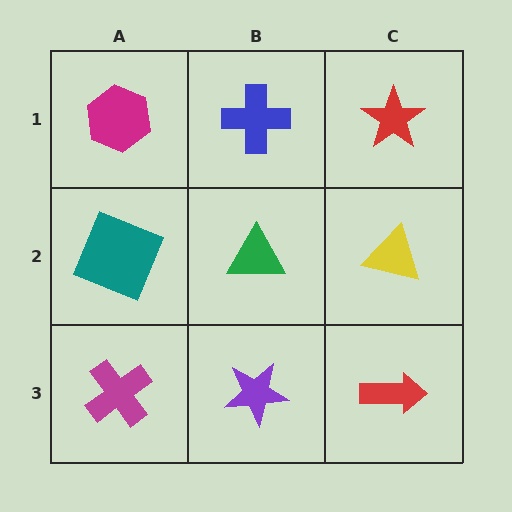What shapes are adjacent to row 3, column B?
A green triangle (row 2, column B), a magenta cross (row 3, column A), a red arrow (row 3, column C).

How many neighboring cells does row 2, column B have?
4.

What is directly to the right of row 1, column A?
A blue cross.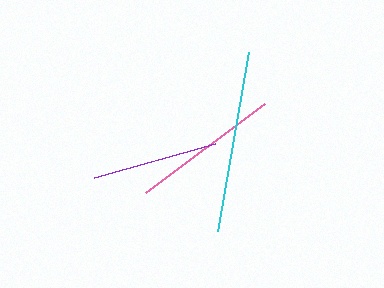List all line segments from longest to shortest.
From longest to shortest: cyan, pink, purple.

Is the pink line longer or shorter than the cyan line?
The cyan line is longer than the pink line.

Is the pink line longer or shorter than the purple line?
The pink line is longer than the purple line.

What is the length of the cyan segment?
The cyan segment is approximately 182 pixels long.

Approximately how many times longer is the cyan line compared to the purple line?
The cyan line is approximately 1.4 times the length of the purple line.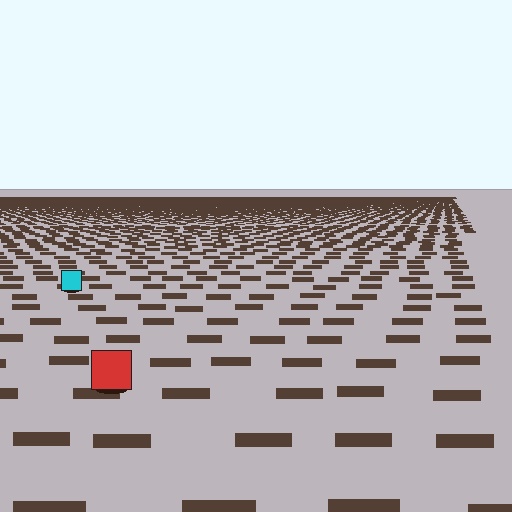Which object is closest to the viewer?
The red square is closest. The texture marks near it are larger and more spread out.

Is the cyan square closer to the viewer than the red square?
No. The red square is closer — you can tell from the texture gradient: the ground texture is coarser near it.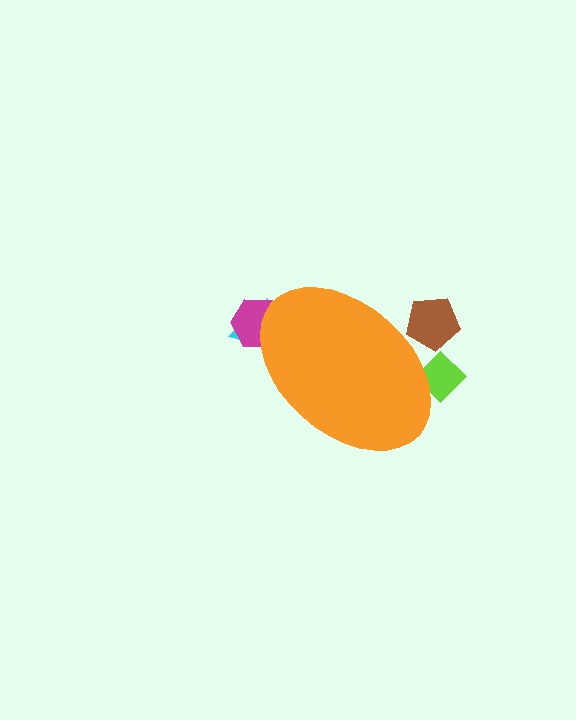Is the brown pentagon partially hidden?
Yes, the brown pentagon is partially hidden behind the orange ellipse.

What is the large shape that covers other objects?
An orange ellipse.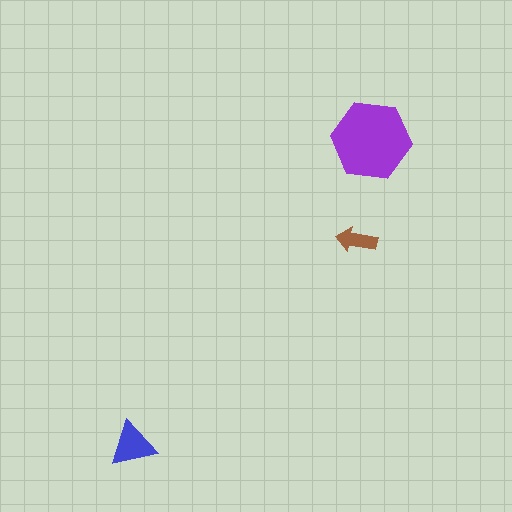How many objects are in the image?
There are 3 objects in the image.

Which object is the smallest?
The brown arrow.